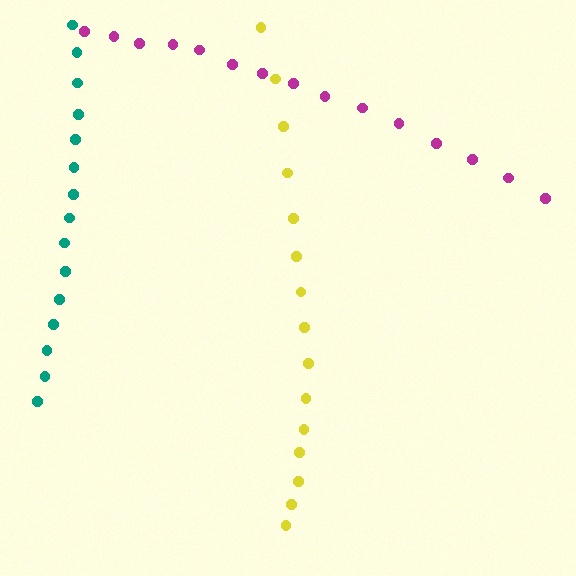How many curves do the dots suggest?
There are 3 distinct paths.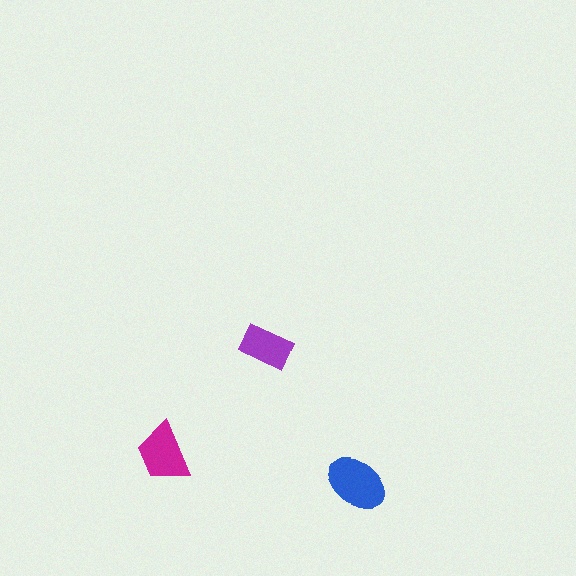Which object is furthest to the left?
The magenta trapezoid is leftmost.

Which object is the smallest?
The purple rectangle.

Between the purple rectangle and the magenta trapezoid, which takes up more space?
The magenta trapezoid.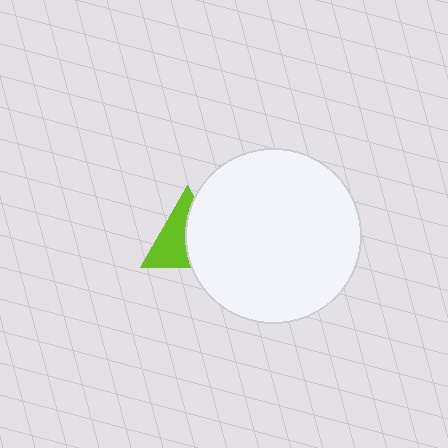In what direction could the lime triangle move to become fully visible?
The lime triangle could move left. That would shift it out from behind the white circle entirely.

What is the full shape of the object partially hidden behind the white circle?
The partially hidden object is a lime triangle.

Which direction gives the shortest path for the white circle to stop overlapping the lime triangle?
Moving right gives the shortest separation.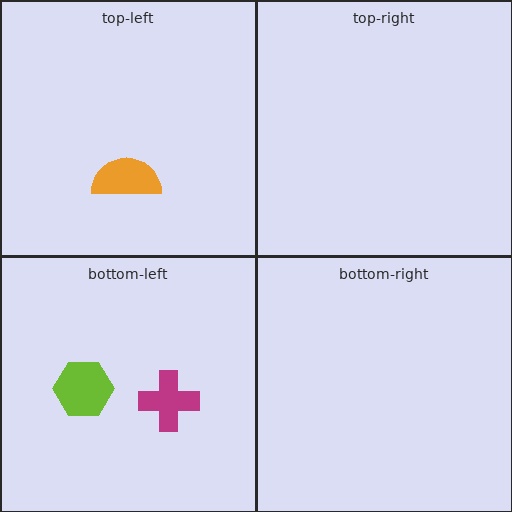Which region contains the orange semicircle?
The top-left region.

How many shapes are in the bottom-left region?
2.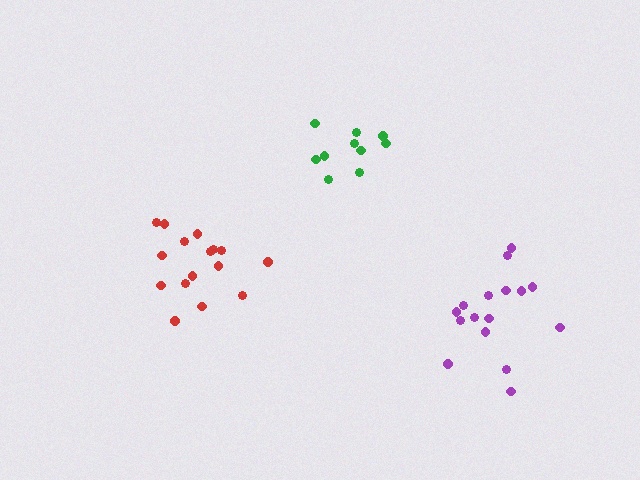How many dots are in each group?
Group 1: 16 dots, Group 2: 16 dots, Group 3: 10 dots (42 total).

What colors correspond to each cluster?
The clusters are colored: purple, red, green.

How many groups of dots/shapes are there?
There are 3 groups.